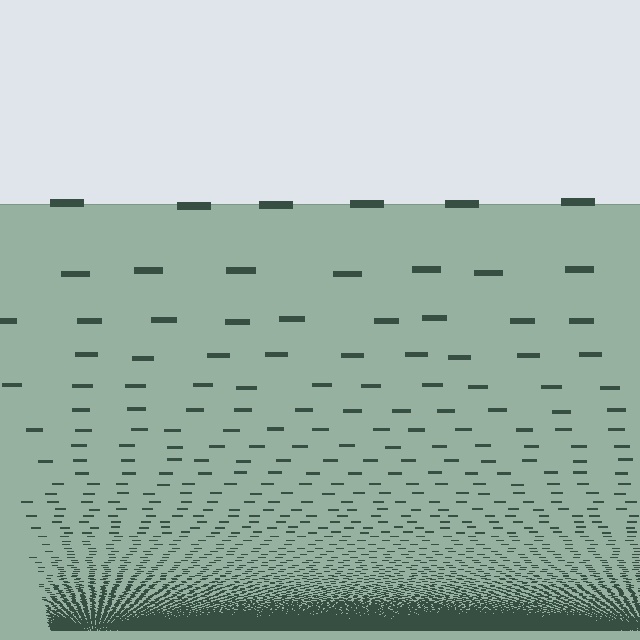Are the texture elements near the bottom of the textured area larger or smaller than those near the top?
Smaller. The gradient is inverted — elements near the bottom are smaller and denser.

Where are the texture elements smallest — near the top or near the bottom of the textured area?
Near the bottom.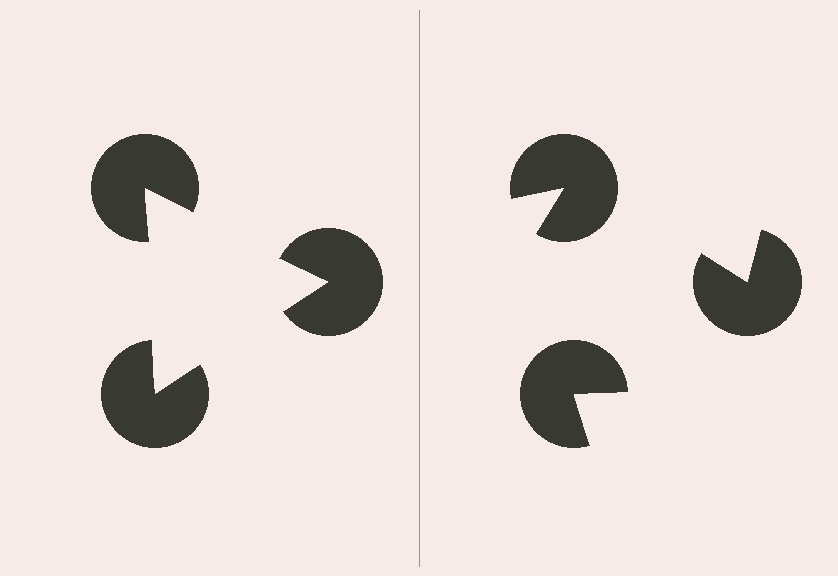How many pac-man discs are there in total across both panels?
6 — 3 on each side.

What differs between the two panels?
The pac-man discs are positioned identically on both sides; only the wedge orientations differ. On the left they align to a triangle; on the right they are misaligned.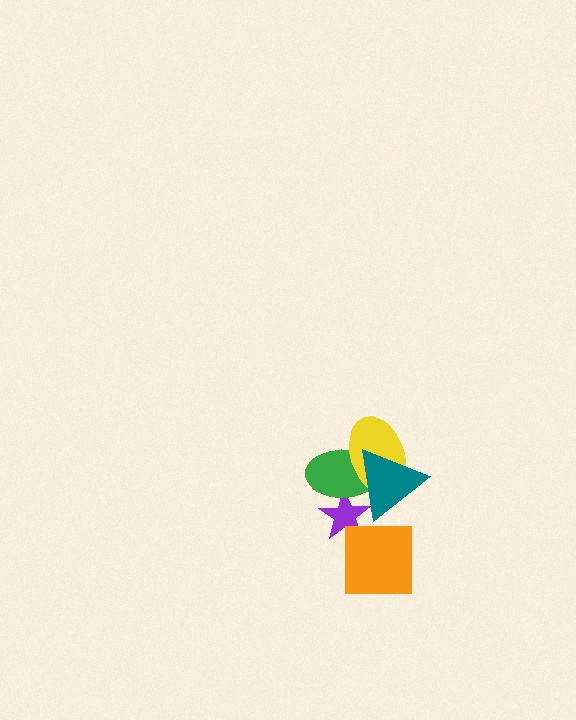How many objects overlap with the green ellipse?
3 objects overlap with the green ellipse.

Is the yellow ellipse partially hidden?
Yes, it is partially covered by another shape.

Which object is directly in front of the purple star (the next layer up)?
The green ellipse is directly in front of the purple star.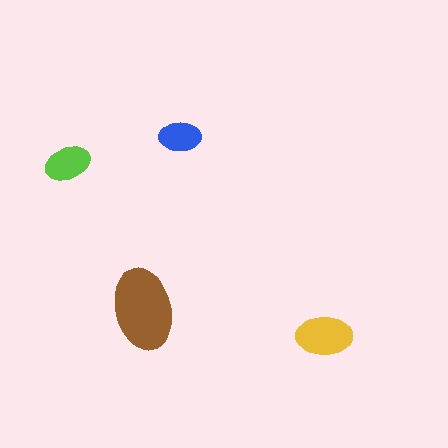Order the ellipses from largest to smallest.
the brown one, the yellow one, the lime one, the blue one.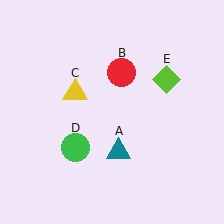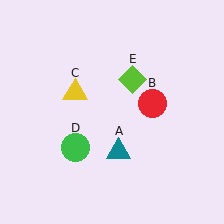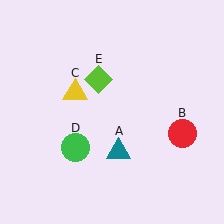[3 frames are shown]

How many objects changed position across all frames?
2 objects changed position: red circle (object B), lime diamond (object E).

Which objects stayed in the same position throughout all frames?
Teal triangle (object A) and yellow triangle (object C) and green circle (object D) remained stationary.